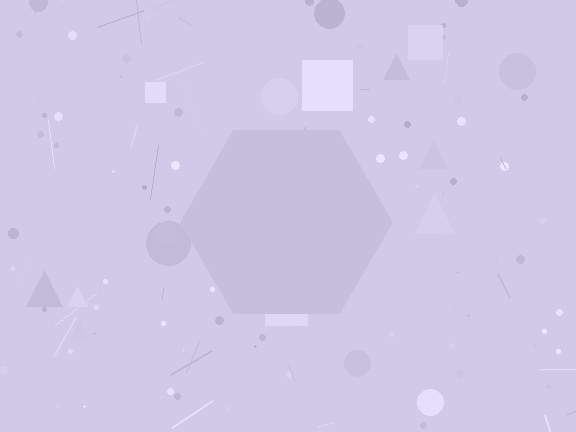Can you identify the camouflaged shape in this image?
The camouflaged shape is a hexagon.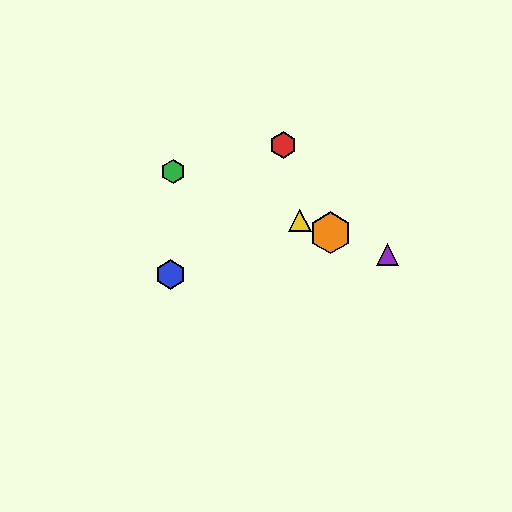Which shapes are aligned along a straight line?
The green hexagon, the yellow triangle, the purple triangle, the orange hexagon are aligned along a straight line.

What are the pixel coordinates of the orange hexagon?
The orange hexagon is at (331, 233).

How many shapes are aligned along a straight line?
4 shapes (the green hexagon, the yellow triangle, the purple triangle, the orange hexagon) are aligned along a straight line.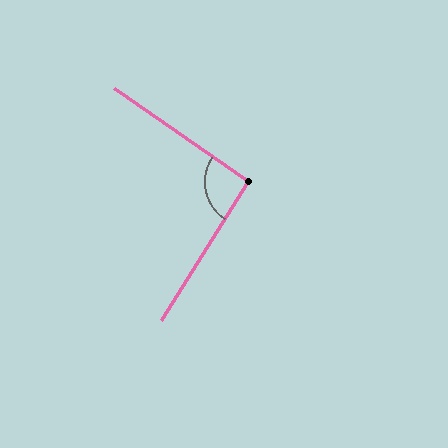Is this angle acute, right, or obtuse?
It is approximately a right angle.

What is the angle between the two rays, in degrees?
Approximately 93 degrees.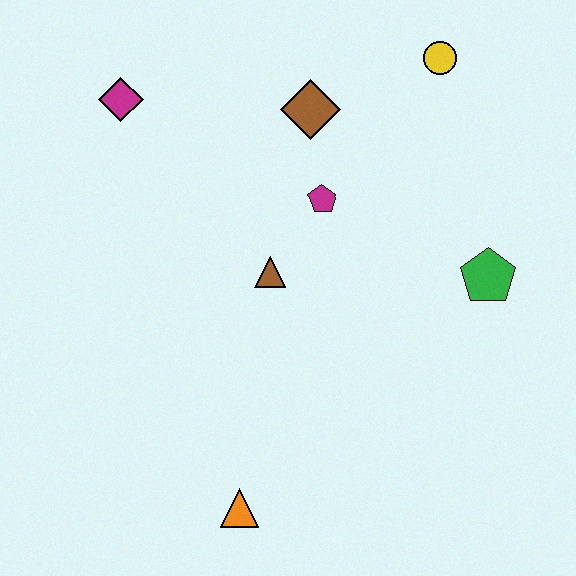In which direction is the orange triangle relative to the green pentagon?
The orange triangle is to the left of the green pentagon.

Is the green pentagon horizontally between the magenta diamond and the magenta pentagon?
No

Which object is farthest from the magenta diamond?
The orange triangle is farthest from the magenta diamond.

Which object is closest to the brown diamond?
The magenta pentagon is closest to the brown diamond.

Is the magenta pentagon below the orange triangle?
No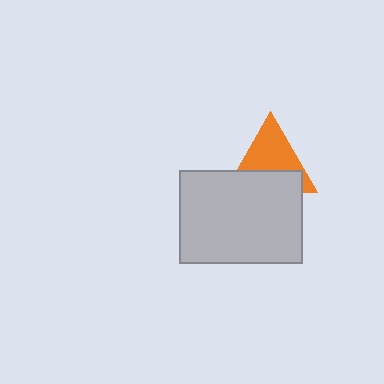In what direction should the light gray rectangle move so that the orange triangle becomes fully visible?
The light gray rectangle should move down. That is the shortest direction to clear the overlap and leave the orange triangle fully visible.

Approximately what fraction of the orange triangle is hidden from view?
Roughly 45% of the orange triangle is hidden behind the light gray rectangle.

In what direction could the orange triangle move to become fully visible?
The orange triangle could move up. That would shift it out from behind the light gray rectangle entirely.